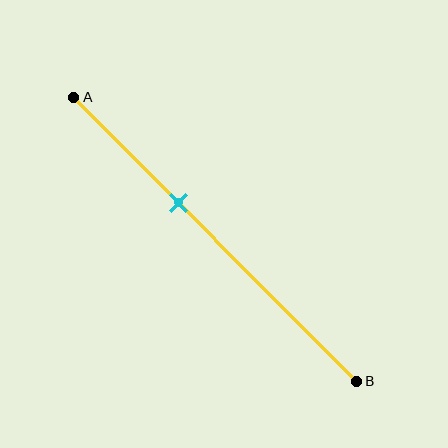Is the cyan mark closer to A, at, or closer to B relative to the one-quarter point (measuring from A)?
The cyan mark is closer to point B than the one-quarter point of segment AB.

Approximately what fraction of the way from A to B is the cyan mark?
The cyan mark is approximately 35% of the way from A to B.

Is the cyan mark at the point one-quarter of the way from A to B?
No, the mark is at about 35% from A, not at the 25% one-quarter point.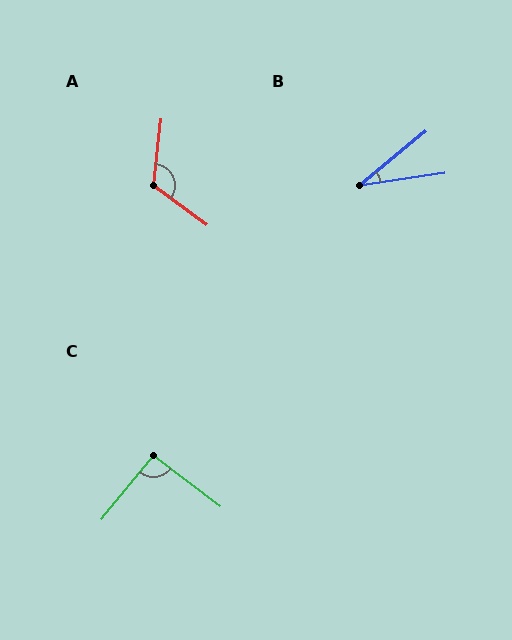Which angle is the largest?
A, at approximately 120 degrees.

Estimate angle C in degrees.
Approximately 92 degrees.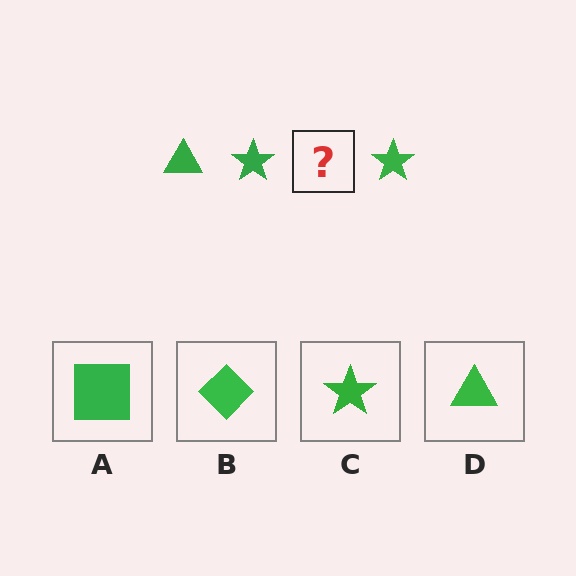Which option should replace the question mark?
Option D.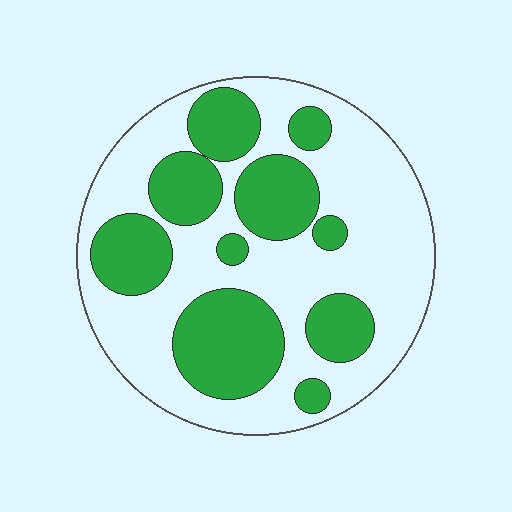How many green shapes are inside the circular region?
10.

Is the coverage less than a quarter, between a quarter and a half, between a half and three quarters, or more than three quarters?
Between a quarter and a half.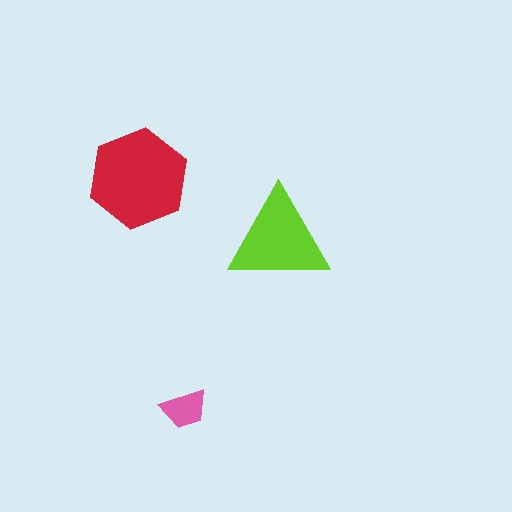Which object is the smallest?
The pink trapezoid.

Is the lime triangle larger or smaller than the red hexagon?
Smaller.